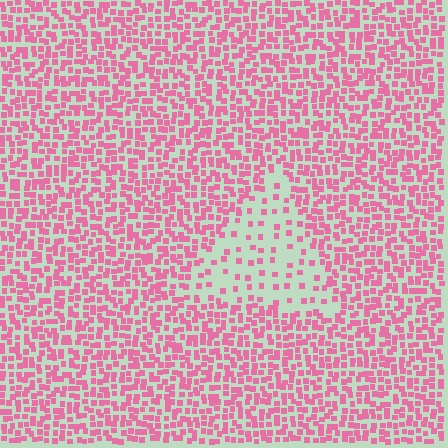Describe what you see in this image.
The image contains small pink elements arranged at two different densities. A triangle-shaped region is visible where the elements are less densely packed than the surrounding area.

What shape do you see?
I see a triangle.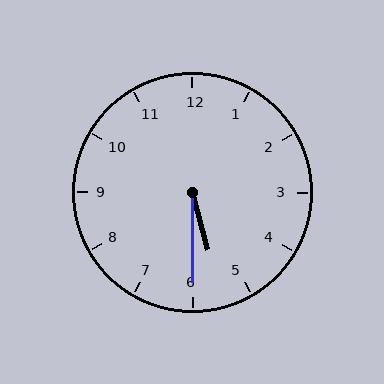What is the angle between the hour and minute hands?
Approximately 15 degrees.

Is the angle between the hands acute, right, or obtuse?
It is acute.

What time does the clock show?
5:30.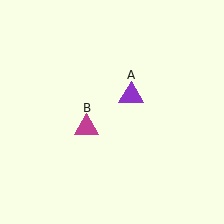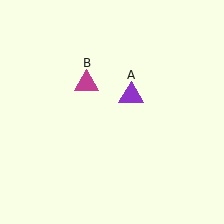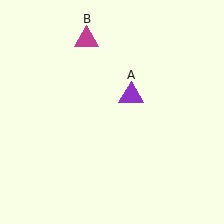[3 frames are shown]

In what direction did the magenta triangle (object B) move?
The magenta triangle (object B) moved up.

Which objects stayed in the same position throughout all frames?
Purple triangle (object A) remained stationary.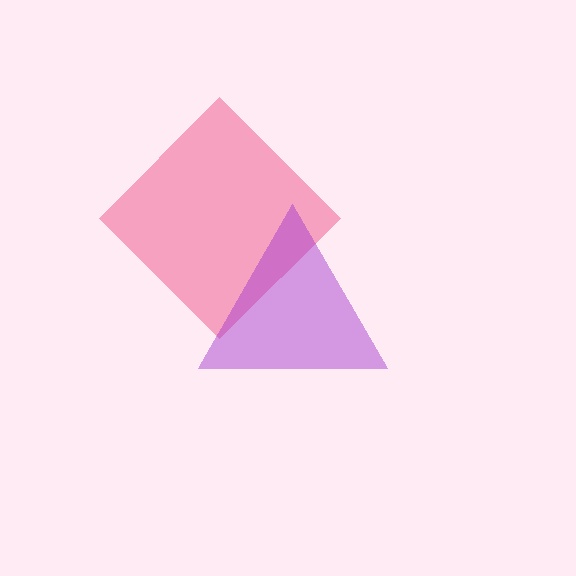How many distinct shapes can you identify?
There are 2 distinct shapes: a pink diamond, a purple triangle.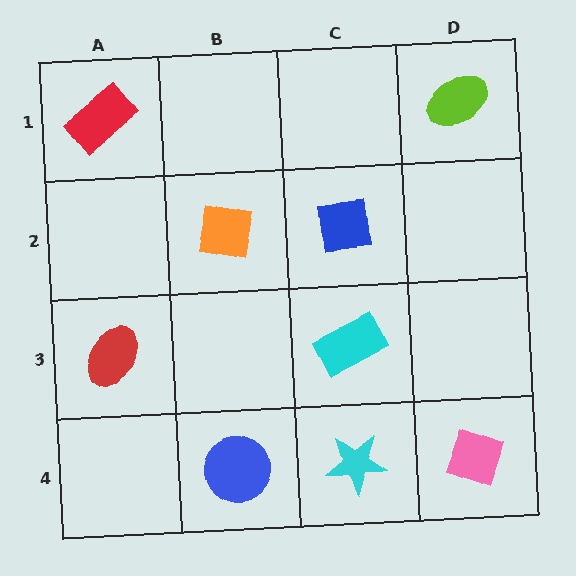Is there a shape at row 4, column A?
No, that cell is empty.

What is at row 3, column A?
A red ellipse.